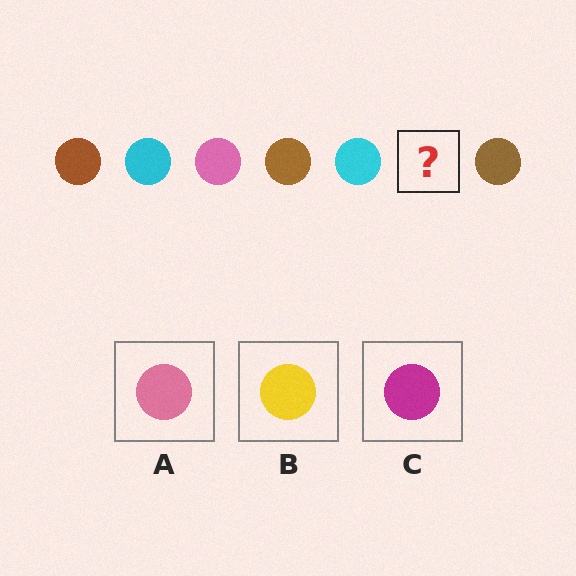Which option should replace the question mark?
Option A.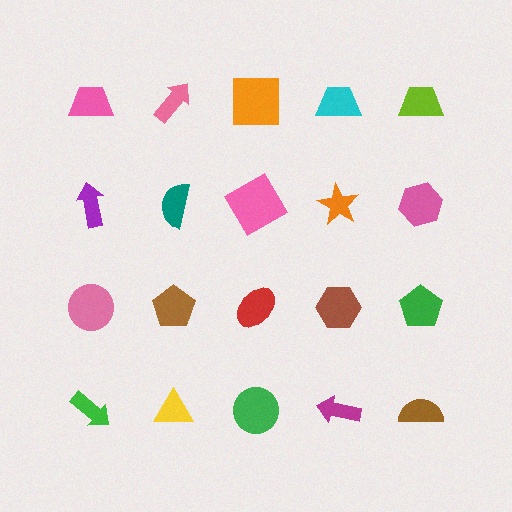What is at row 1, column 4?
A cyan trapezoid.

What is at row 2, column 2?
A teal semicircle.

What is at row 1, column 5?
A lime trapezoid.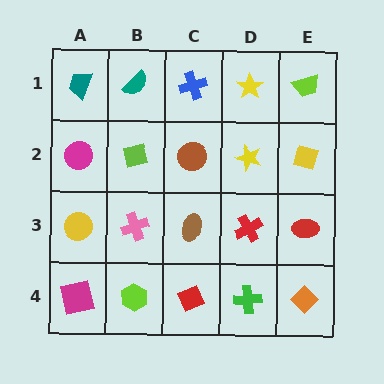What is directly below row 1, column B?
A lime square.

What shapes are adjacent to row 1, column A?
A magenta circle (row 2, column A), a teal semicircle (row 1, column B).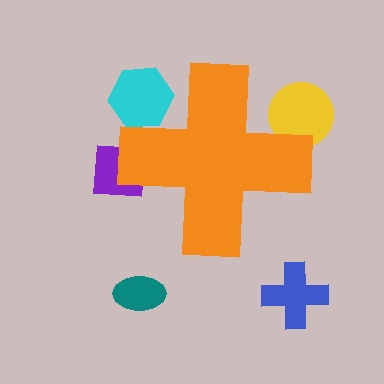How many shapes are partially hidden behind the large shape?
3 shapes are partially hidden.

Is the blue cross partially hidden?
No, the blue cross is fully visible.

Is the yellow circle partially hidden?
Yes, the yellow circle is partially hidden behind the orange cross.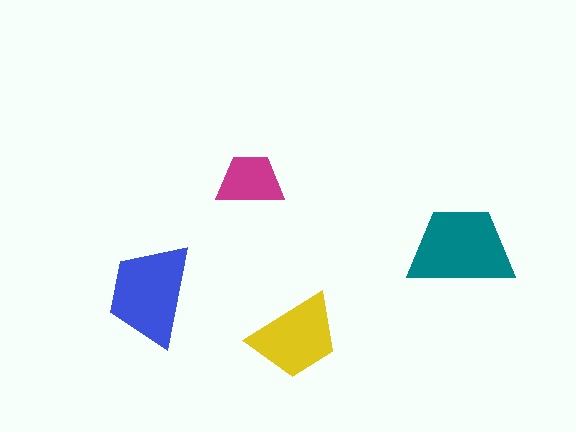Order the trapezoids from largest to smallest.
the teal one, the blue one, the yellow one, the magenta one.